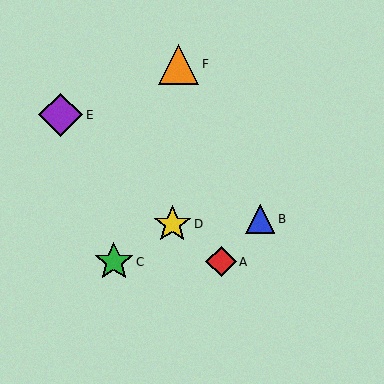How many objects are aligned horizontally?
2 objects (A, C) are aligned horizontally.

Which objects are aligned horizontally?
Objects A, C are aligned horizontally.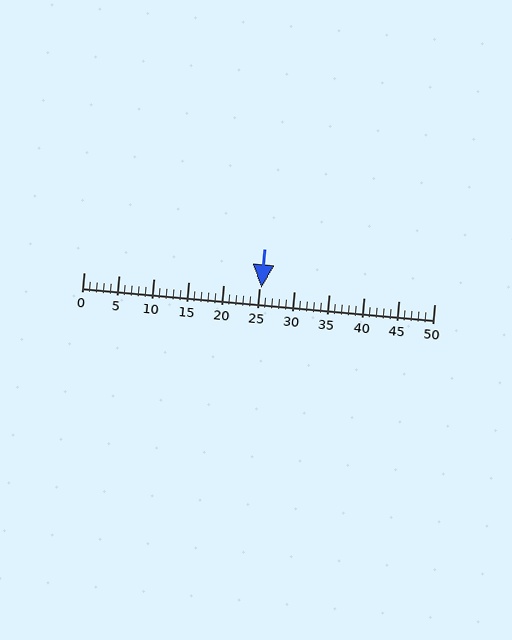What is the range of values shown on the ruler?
The ruler shows values from 0 to 50.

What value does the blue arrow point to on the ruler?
The blue arrow points to approximately 25.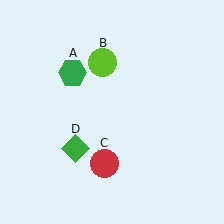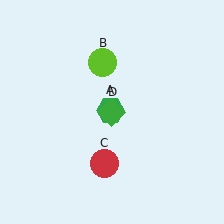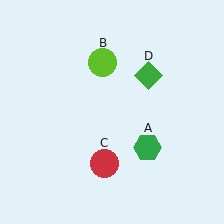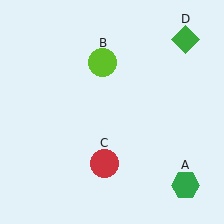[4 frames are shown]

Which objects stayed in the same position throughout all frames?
Lime circle (object B) and red circle (object C) remained stationary.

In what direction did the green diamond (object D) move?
The green diamond (object D) moved up and to the right.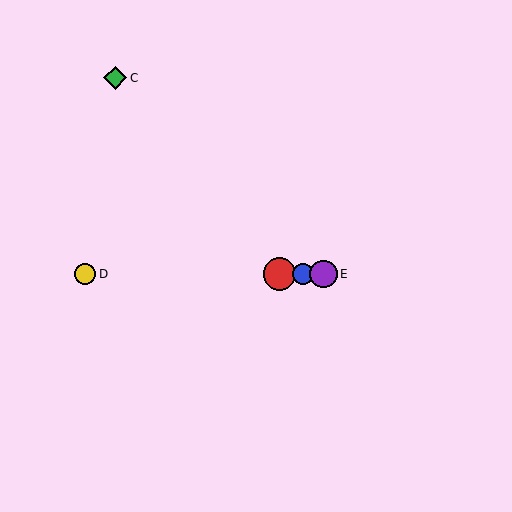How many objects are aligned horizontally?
4 objects (A, B, D, E) are aligned horizontally.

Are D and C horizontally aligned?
No, D is at y≈274 and C is at y≈78.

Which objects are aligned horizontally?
Objects A, B, D, E are aligned horizontally.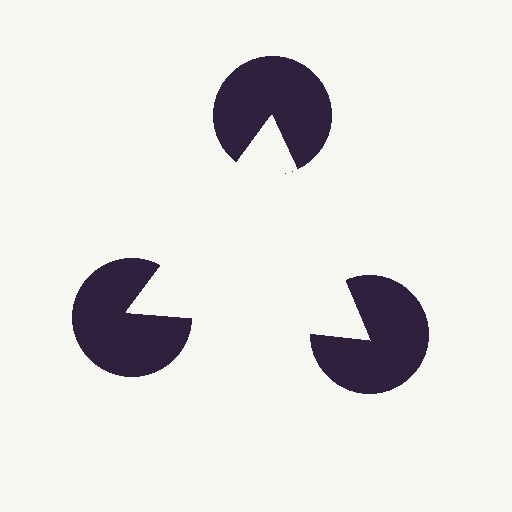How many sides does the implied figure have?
3 sides.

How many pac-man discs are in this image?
There are 3 — one at each vertex of the illusory triangle.